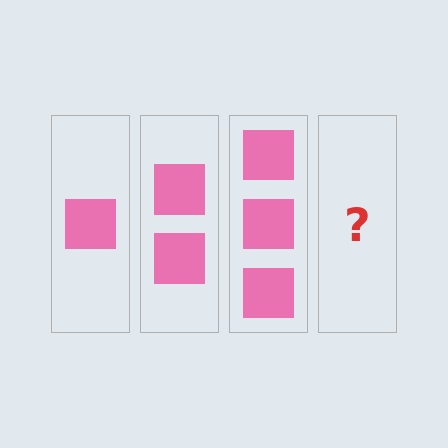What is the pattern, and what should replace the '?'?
The pattern is that each step adds one more square. The '?' should be 4 squares.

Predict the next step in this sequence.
The next step is 4 squares.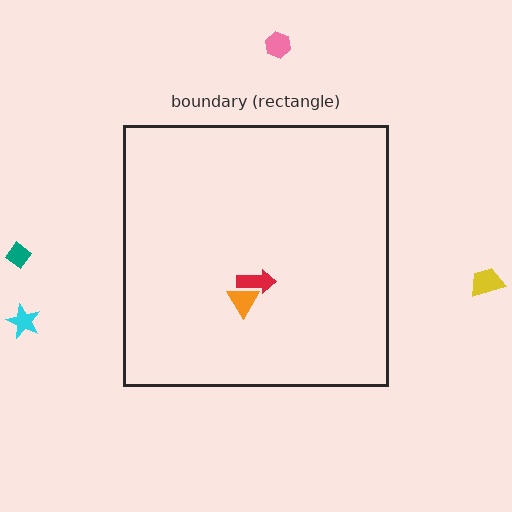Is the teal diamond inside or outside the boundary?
Outside.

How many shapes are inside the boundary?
2 inside, 4 outside.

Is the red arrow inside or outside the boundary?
Inside.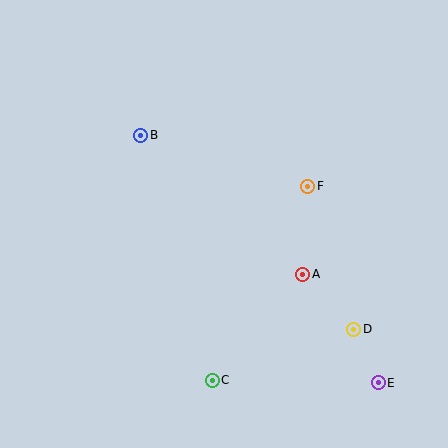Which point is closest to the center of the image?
Point F at (308, 186) is closest to the center.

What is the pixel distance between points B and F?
The distance between B and F is 174 pixels.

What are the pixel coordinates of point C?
Point C is at (212, 380).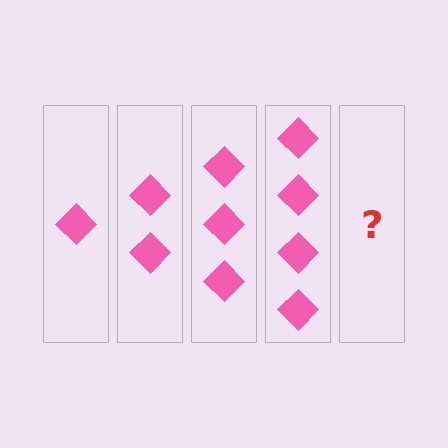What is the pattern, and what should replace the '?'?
The pattern is that each step adds one more diamond. The '?' should be 5 diamonds.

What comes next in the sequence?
The next element should be 5 diamonds.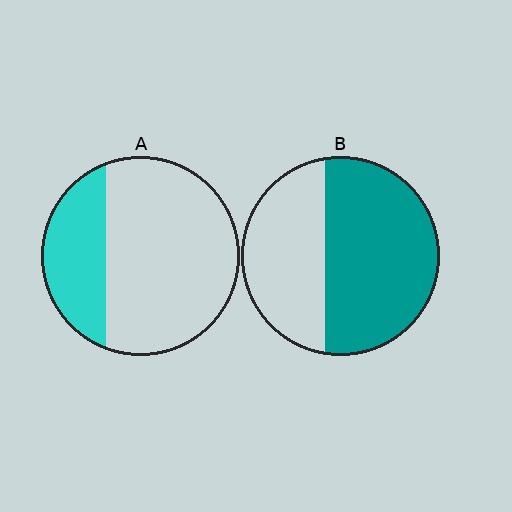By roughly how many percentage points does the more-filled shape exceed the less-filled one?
By roughly 30 percentage points (B over A).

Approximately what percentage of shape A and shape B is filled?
A is approximately 30% and B is approximately 60%.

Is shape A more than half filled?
No.